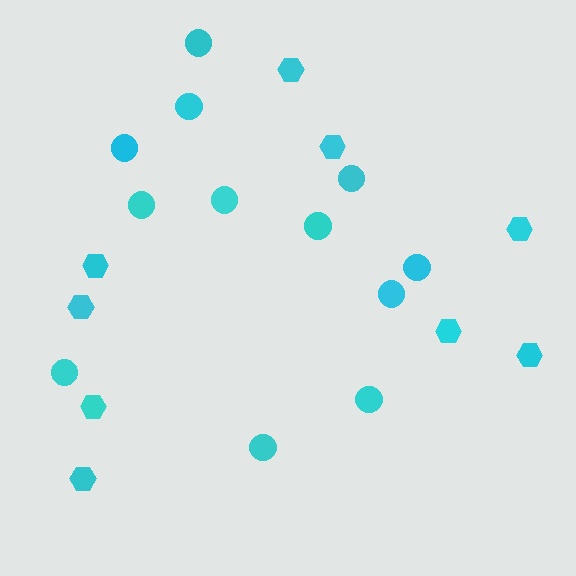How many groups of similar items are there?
There are 2 groups: one group of circles (12) and one group of hexagons (9).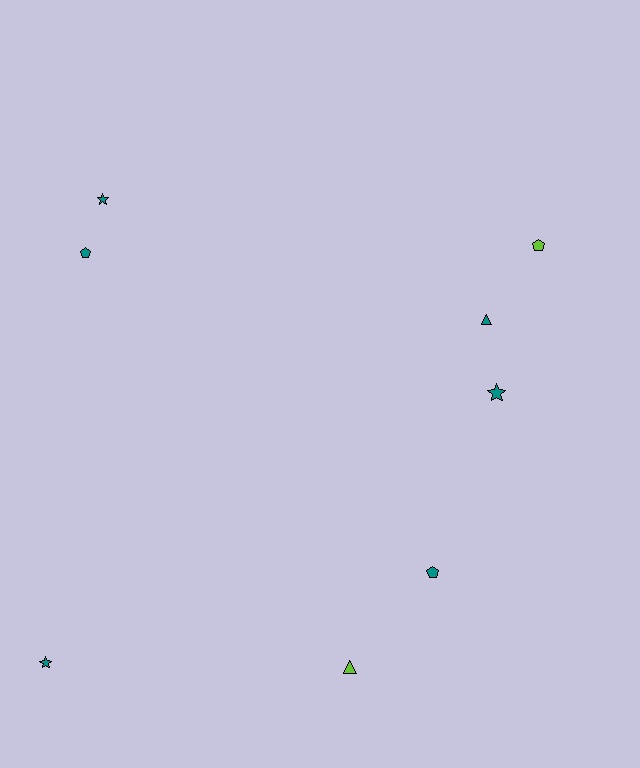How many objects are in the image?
There are 8 objects.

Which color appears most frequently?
Teal, with 6 objects.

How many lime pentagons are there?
There is 1 lime pentagon.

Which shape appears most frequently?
Pentagon, with 3 objects.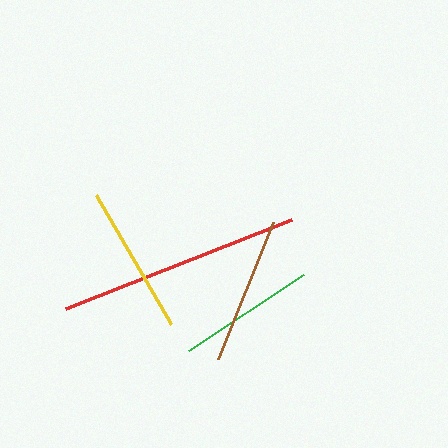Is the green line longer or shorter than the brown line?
The brown line is longer than the green line.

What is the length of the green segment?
The green segment is approximately 138 pixels long.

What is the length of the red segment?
The red segment is approximately 243 pixels long.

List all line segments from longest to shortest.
From longest to shortest: red, yellow, brown, green.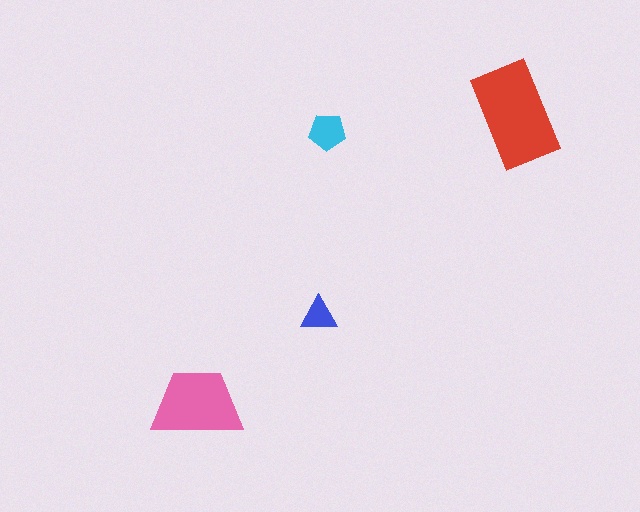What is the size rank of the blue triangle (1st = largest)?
4th.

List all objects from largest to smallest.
The red rectangle, the pink trapezoid, the cyan pentagon, the blue triangle.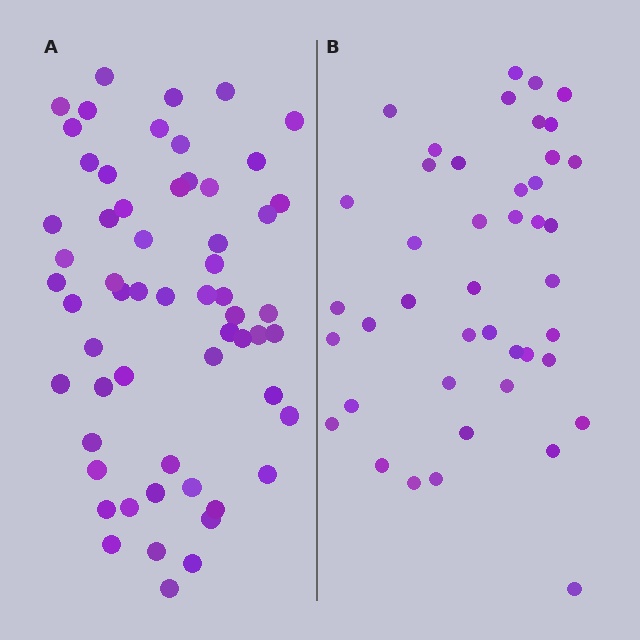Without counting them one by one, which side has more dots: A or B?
Region A (the left region) has more dots.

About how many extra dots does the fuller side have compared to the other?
Region A has approximately 15 more dots than region B.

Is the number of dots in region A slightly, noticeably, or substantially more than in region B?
Region A has noticeably more, but not dramatically so. The ratio is roughly 1.4 to 1.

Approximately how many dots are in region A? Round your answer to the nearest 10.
About 60 dots. (The exact count is 59, which rounds to 60.)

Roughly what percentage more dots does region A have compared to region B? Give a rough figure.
About 35% more.